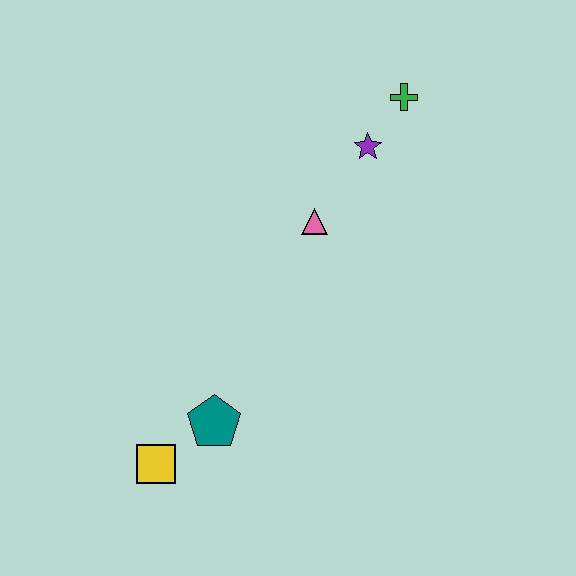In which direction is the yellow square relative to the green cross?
The yellow square is below the green cross.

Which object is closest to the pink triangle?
The purple star is closest to the pink triangle.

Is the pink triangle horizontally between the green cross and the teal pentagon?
Yes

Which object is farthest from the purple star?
The yellow square is farthest from the purple star.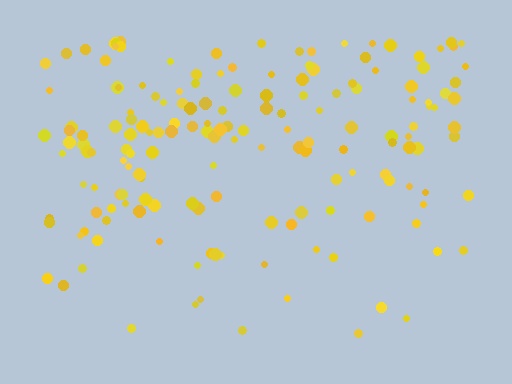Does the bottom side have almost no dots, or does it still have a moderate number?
Still a moderate number, just noticeably fewer than the top.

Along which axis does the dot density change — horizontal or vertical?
Vertical.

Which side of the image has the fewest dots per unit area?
The bottom.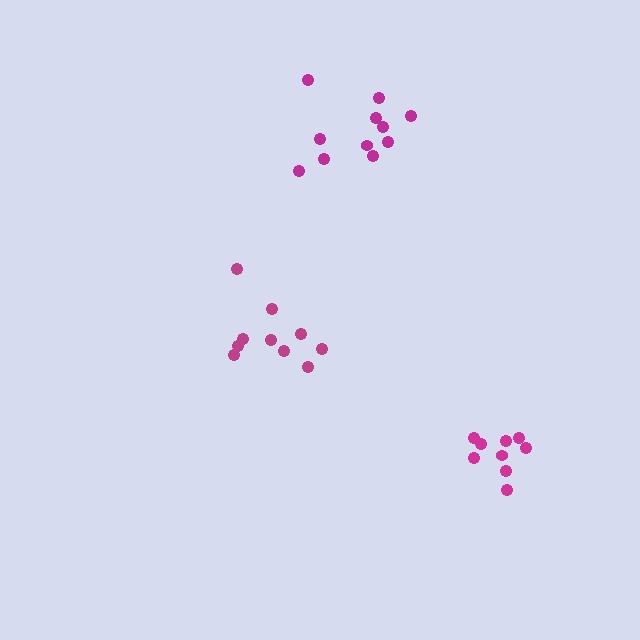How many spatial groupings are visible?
There are 3 spatial groupings.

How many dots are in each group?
Group 1: 10 dots, Group 2: 11 dots, Group 3: 9 dots (30 total).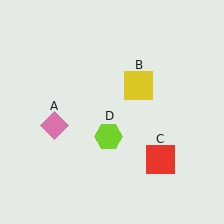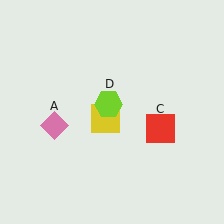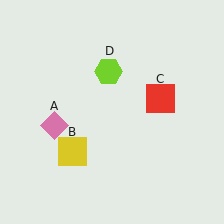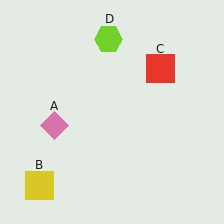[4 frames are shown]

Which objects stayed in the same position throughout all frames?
Pink diamond (object A) remained stationary.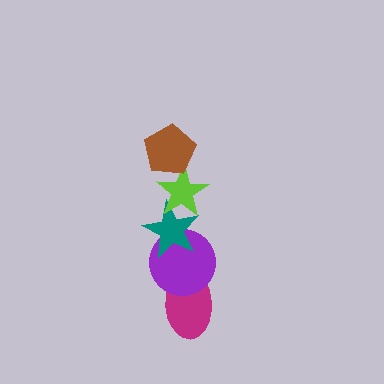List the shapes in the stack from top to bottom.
From top to bottom: the brown pentagon, the lime star, the teal star, the purple circle, the magenta ellipse.